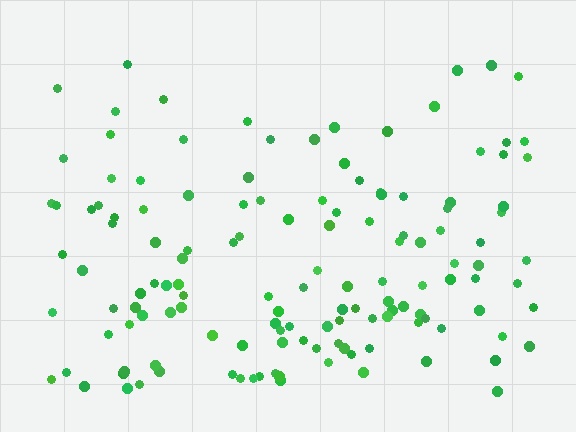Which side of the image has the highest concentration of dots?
The bottom.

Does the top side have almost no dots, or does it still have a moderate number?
Still a moderate number, just noticeably fewer than the bottom.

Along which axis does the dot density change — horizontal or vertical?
Vertical.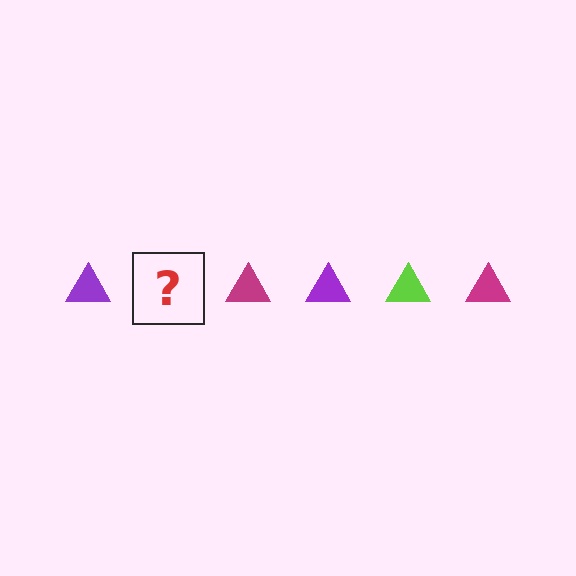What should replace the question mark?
The question mark should be replaced with a lime triangle.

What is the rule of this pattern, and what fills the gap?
The rule is that the pattern cycles through purple, lime, magenta triangles. The gap should be filled with a lime triangle.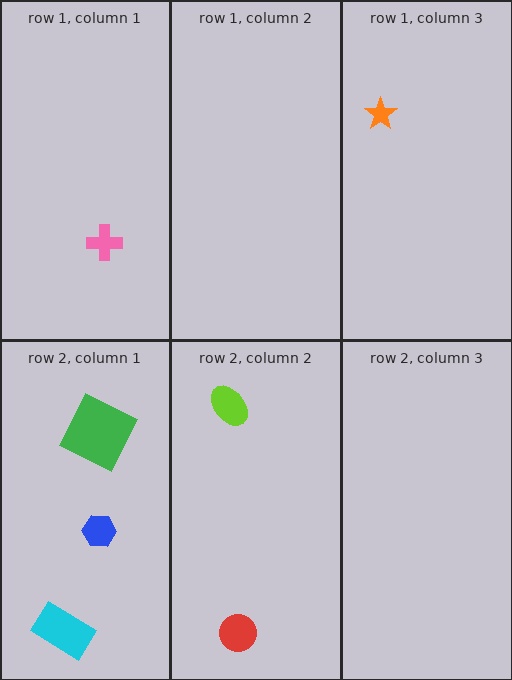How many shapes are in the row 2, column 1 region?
3.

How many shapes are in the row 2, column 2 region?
2.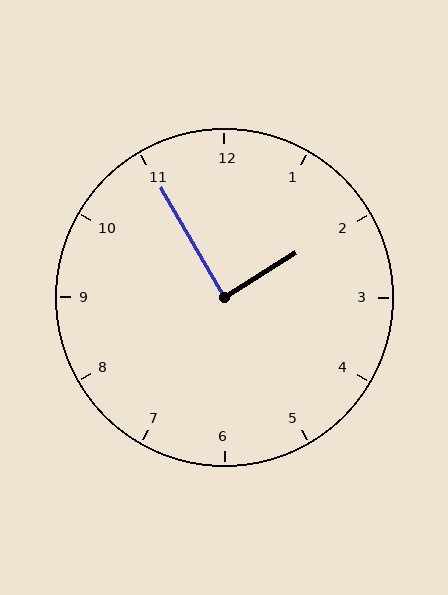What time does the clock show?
1:55.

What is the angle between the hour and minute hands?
Approximately 88 degrees.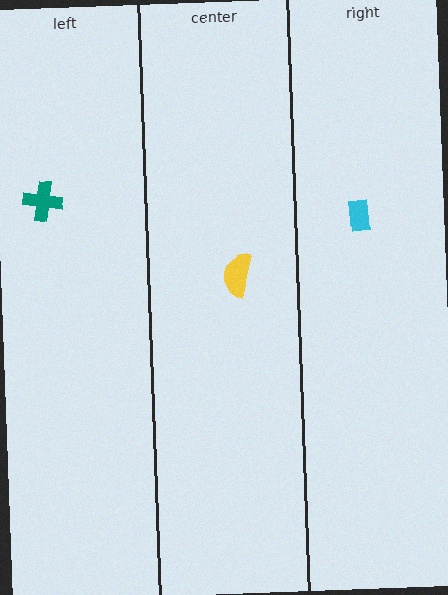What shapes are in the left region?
The teal cross.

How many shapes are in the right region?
1.